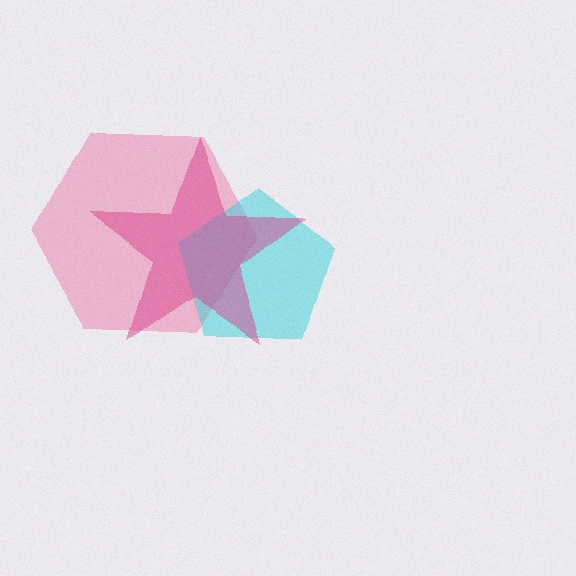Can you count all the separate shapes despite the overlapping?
Yes, there are 3 separate shapes.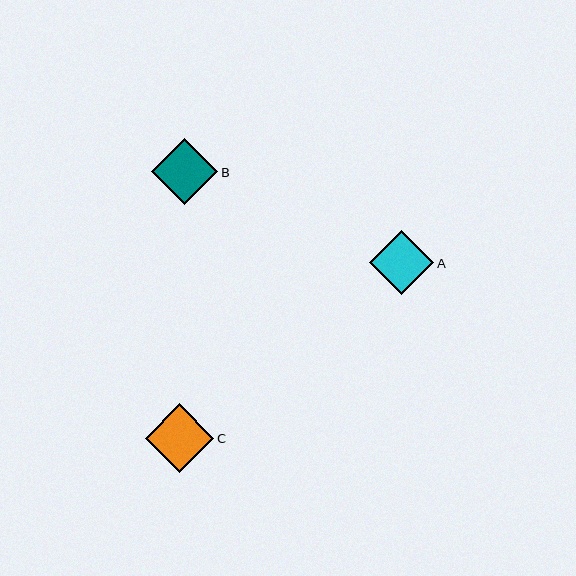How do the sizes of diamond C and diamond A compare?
Diamond C and diamond A are approximately the same size.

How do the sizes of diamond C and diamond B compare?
Diamond C and diamond B are approximately the same size.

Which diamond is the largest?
Diamond C is the largest with a size of approximately 68 pixels.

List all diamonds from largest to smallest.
From largest to smallest: C, B, A.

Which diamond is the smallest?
Diamond A is the smallest with a size of approximately 64 pixels.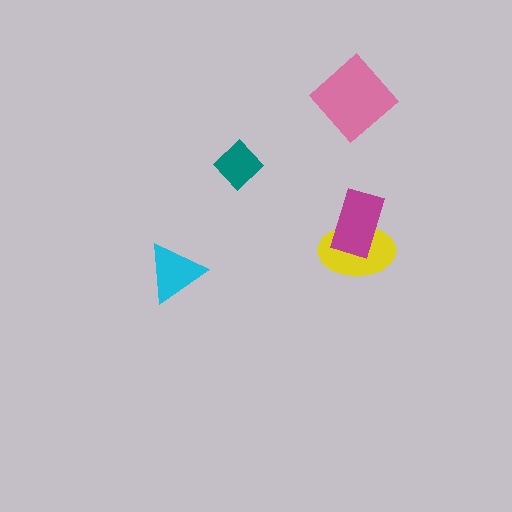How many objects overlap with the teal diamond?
0 objects overlap with the teal diamond.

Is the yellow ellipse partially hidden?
Yes, it is partially covered by another shape.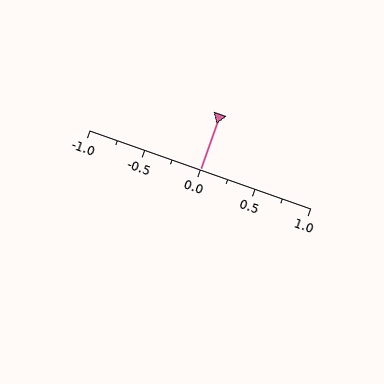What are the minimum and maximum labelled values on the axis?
The axis runs from -1.0 to 1.0.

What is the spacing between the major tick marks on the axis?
The major ticks are spaced 0.5 apart.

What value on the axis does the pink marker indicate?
The marker indicates approximately 0.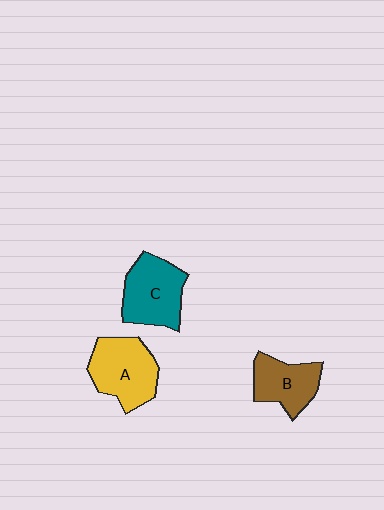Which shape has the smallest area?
Shape B (brown).